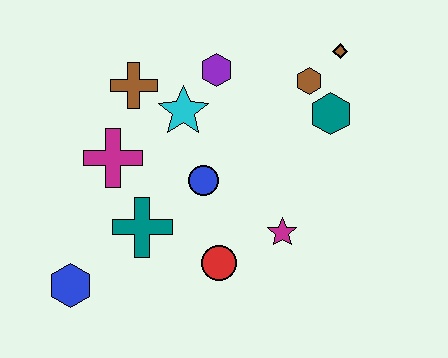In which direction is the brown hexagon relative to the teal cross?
The brown hexagon is to the right of the teal cross.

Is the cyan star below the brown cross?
Yes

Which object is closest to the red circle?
The magenta star is closest to the red circle.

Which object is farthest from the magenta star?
The blue hexagon is farthest from the magenta star.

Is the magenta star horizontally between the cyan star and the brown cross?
No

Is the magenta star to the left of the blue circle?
No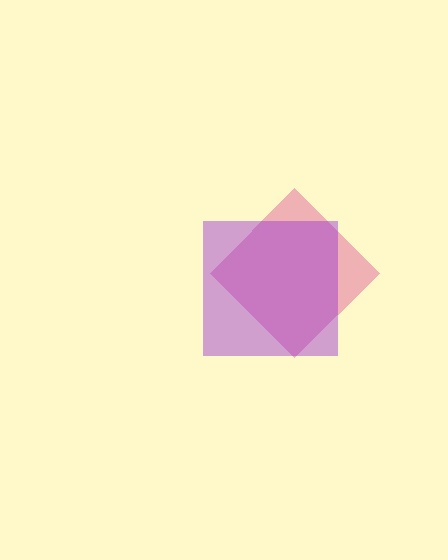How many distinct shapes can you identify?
There are 2 distinct shapes: a pink diamond, a purple square.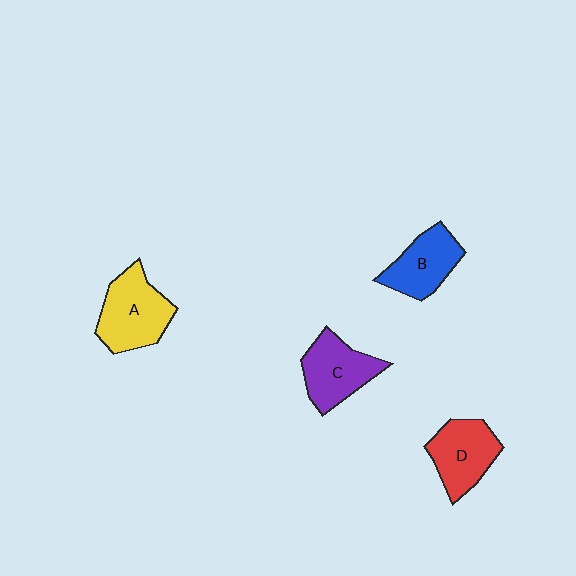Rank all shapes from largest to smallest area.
From largest to smallest: A (yellow), C (purple), D (red), B (blue).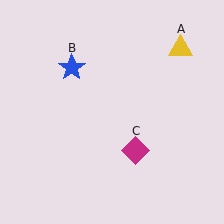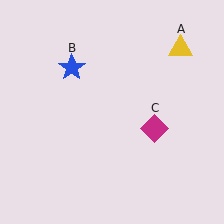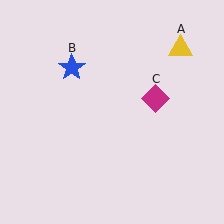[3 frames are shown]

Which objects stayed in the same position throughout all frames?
Yellow triangle (object A) and blue star (object B) remained stationary.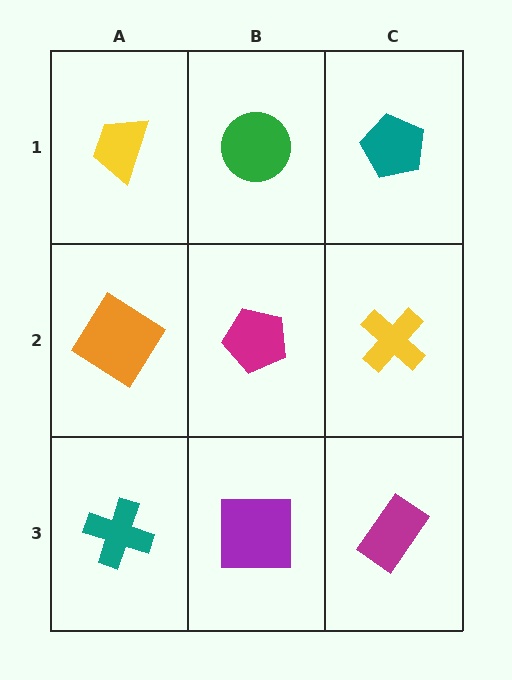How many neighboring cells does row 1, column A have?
2.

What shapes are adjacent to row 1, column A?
An orange diamond (row 2, column A), a green circle (row 1, column B).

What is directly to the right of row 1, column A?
A green circle.